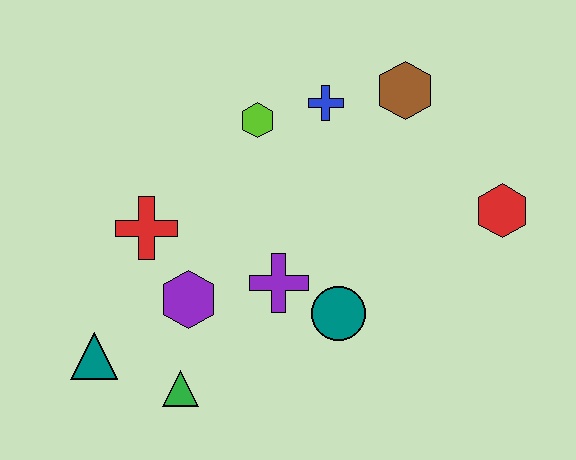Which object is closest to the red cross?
The purple hexagon is closest to the red cross.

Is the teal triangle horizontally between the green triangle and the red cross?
No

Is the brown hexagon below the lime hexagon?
No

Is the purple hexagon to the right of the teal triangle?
Yes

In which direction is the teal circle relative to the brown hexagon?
The teal circle is below the brown hexagon.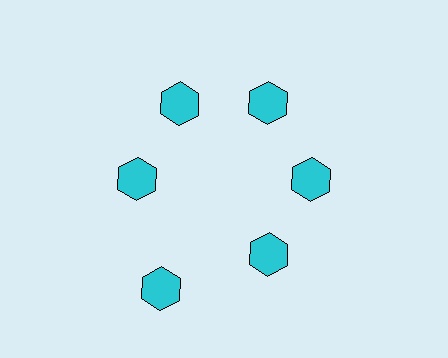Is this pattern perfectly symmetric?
No. The 6 cyan hexagons are arranged in a ring, but one element near the 7 o'clock position is pushed outward from the center, breaking the 6-fold rotational symmetry.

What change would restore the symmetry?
The symmetry would be restored by moving it inward, back onto the ring so that all 6 hexagons sit at equal angles and equal distance from the center.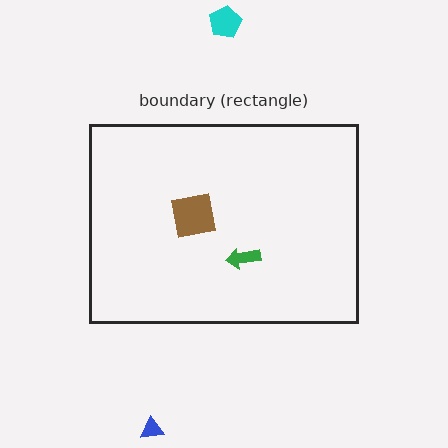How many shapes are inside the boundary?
2 inside, 2 outside.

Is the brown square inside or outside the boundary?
Inside.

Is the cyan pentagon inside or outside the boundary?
Outside.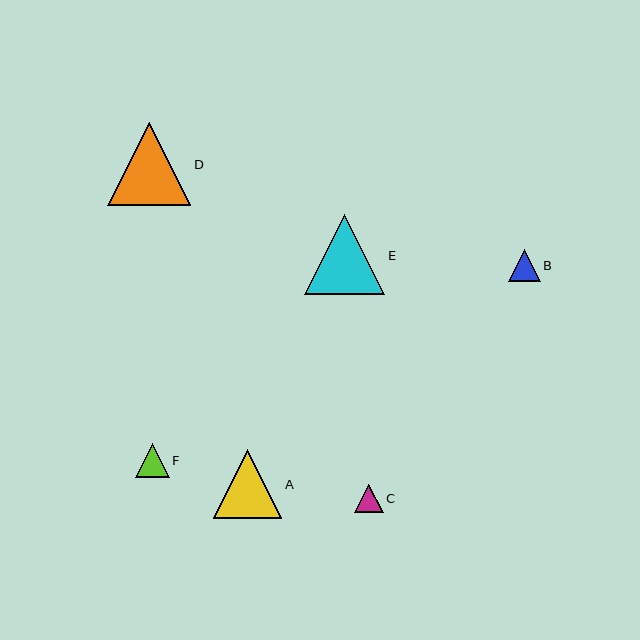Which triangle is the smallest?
Triangle C is the smallest with a size of approximately 29 pixels.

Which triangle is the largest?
Triangle D is the largest with a size of approximately 83 pixels.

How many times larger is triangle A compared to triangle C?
Triangle A is approximately 2.4 times the size of triangle C.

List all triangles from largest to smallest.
From largest to smallest: D, E, A, F, B, C.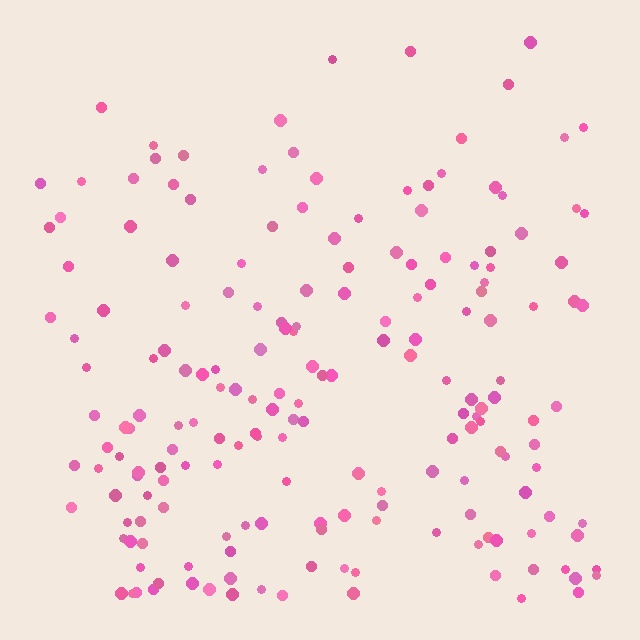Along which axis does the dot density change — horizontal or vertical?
Vertical.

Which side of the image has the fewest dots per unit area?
The top.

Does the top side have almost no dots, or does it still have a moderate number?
Still a moderate number, just noticeably fewer than the bottom.